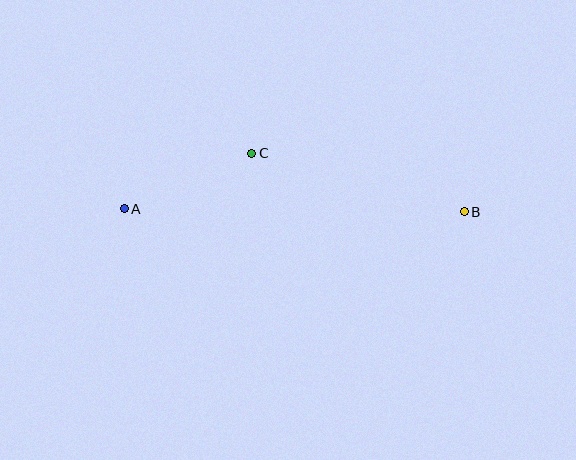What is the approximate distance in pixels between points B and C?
The distance between B and C is approximately 220 pixels.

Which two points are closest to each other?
Points A and C are closest to each other.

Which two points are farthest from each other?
Points A and B are farthest from each other.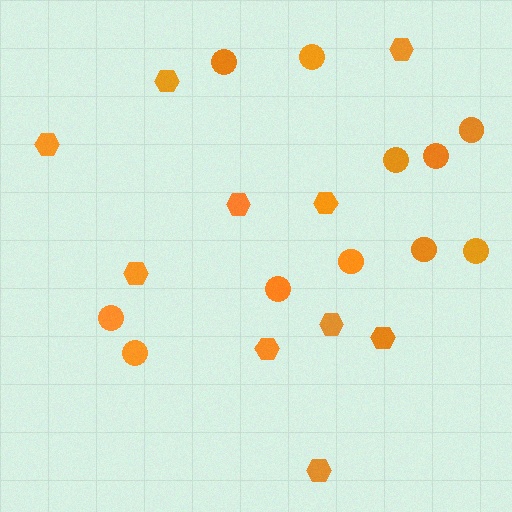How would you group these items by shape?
There are 2 groups: one group of hexagons (10) and one group of circles (11).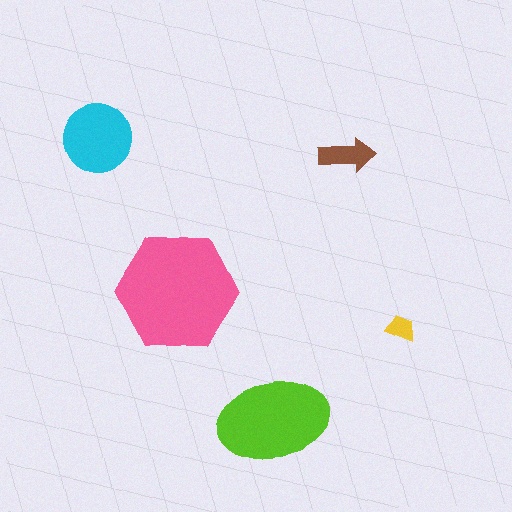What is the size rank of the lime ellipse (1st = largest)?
2nd.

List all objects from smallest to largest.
The yellow trapezoid, the brown arrow, the cyan circle, the lime ellipse, the pink hexagon.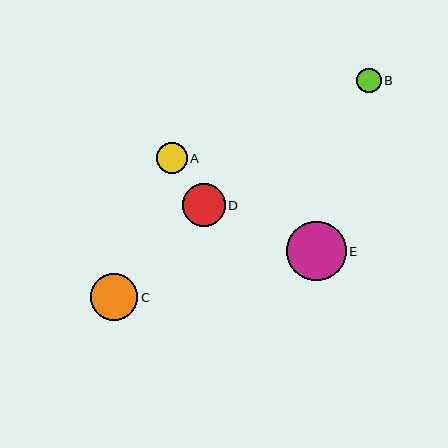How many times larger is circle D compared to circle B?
Circle D is approximately 1.8 times the size of circle B.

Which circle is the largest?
Circle E is the largest with a size of approximately 60 pixels.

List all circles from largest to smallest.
From largest to smallest: E, C, D, A, B.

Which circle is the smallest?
Circle B is the smallest with a size of approximately 24 pixels.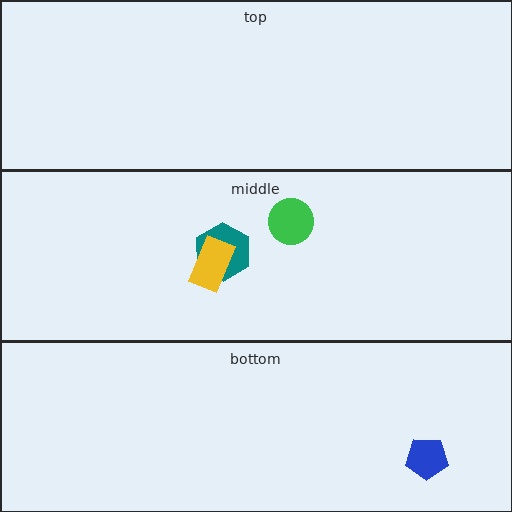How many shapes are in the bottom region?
1.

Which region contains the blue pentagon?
The bottom region.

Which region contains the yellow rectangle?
The middle region.